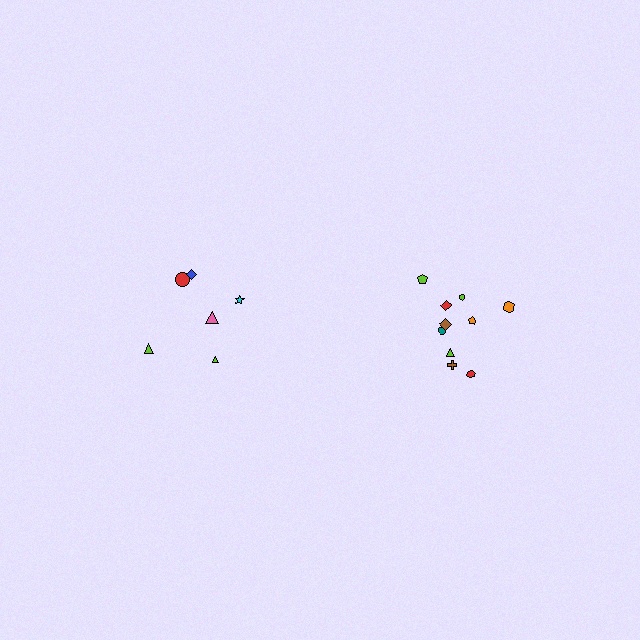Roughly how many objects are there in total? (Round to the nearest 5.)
Roughly 15 objects in total.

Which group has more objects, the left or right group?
The right group.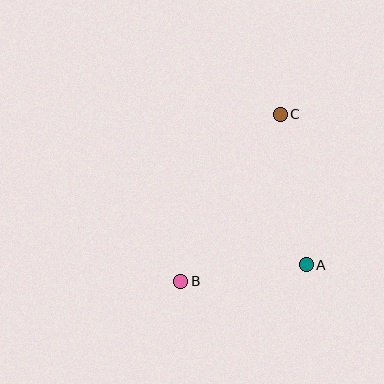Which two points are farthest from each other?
Points B and C are farthest from each other.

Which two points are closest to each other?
Points A and B are closest to each other.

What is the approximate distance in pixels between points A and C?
The distance between A and C is approximately 152 pixels.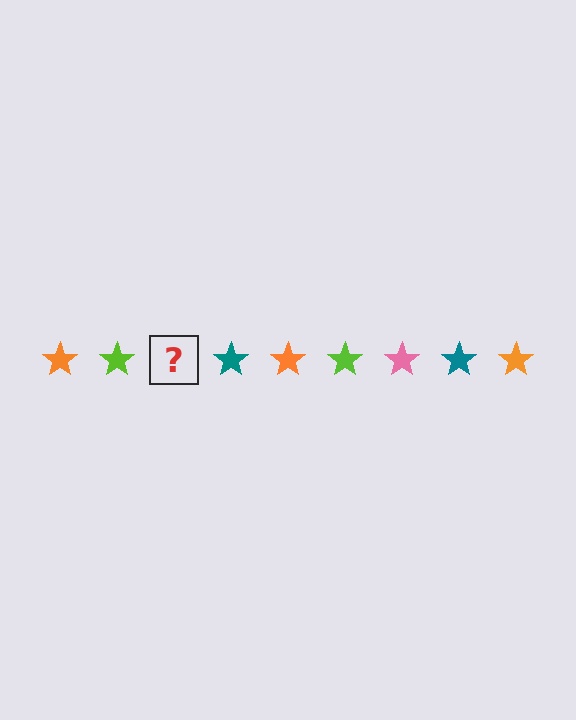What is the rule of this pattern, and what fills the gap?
The rule is that the pattern cycles through orange, lime, pink, teal stars. The gap should be filled with a pink star.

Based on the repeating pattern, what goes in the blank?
The blank should be a pink star.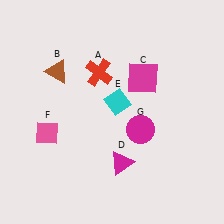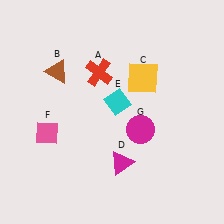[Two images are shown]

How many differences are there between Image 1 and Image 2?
There is 1 difference between the two images.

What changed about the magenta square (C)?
In Image 1, C is magenta. In Image 2, it changed to yellow.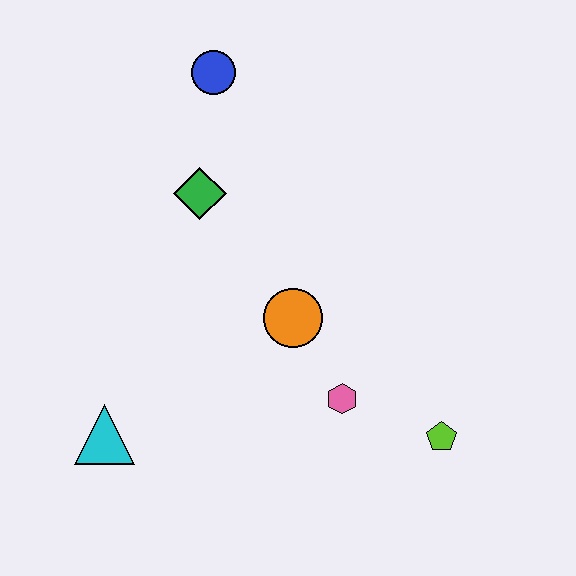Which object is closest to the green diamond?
The blue circle is closest to the green diamond.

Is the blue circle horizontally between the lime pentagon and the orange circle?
No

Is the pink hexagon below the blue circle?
Yes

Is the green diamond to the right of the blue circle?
No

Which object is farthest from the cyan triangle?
The blue circle is farthest from the cyan triangle.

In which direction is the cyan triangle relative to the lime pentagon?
The cyan triangle is to the left of the lime pentagon.